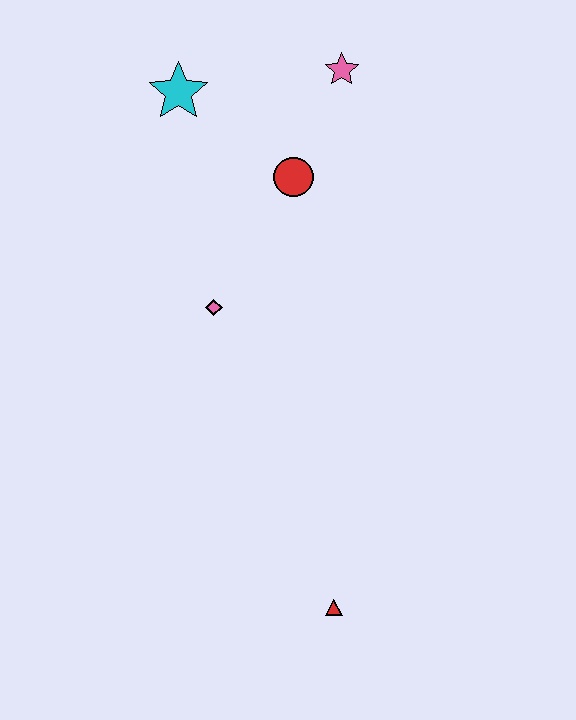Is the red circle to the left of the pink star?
Yes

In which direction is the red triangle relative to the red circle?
The red triangle is below the red circle.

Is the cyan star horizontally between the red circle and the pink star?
No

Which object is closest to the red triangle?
The pink diamond is closest to the red triangle.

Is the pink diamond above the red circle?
No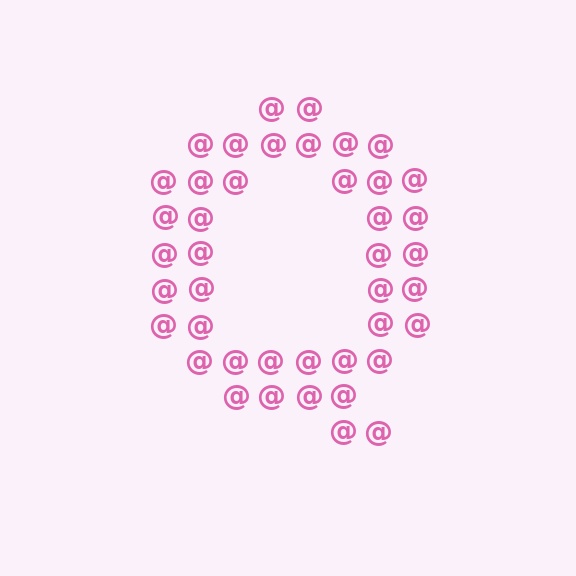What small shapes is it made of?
It is made of small at signs.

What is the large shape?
The large shape is the letter Q.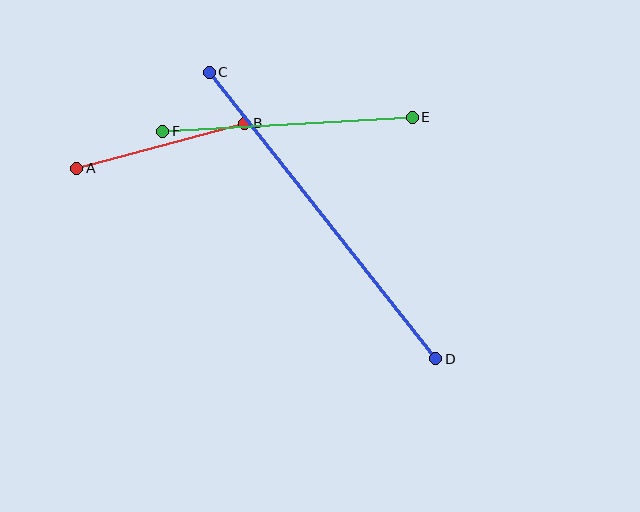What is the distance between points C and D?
The distance is approximately 365 pixels.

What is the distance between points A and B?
The distance is approximately 174 pixels.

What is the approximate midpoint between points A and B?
The midpoint is at approximately (160, 146) pixels.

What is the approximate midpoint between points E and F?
The midpoint is at approximately (288, 124) pixels.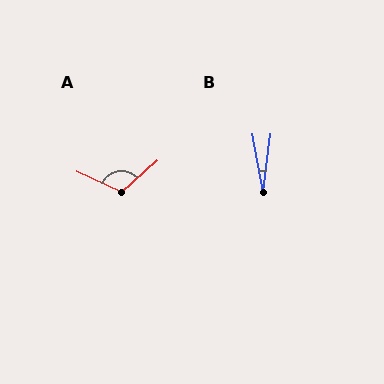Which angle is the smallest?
B, at approximately 17 degrees.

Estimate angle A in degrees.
Approximately 113 degrees.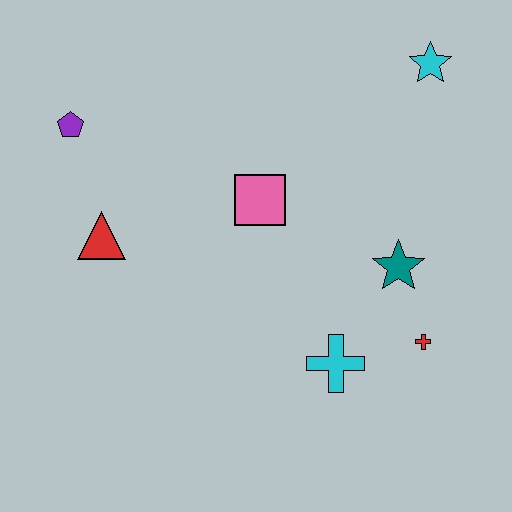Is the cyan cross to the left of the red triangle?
No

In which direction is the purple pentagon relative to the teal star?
The purple pentagon is to the left of the teal star.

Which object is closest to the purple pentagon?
The red triangle is closest to the purple pentagon.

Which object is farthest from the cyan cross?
The purple pentagon is farthest from the cyan cross.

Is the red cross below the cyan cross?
No